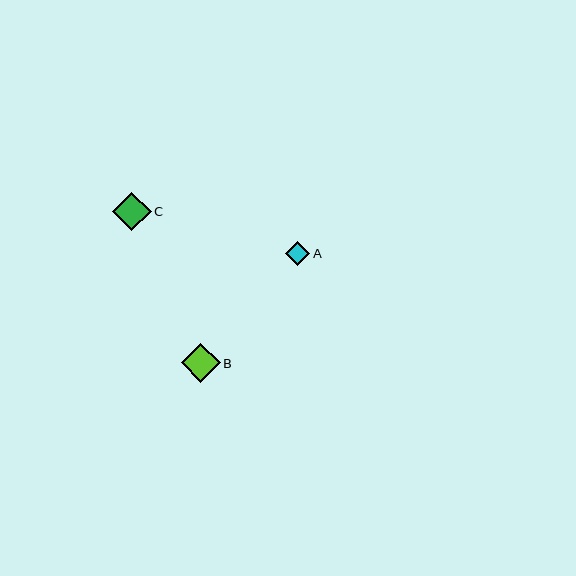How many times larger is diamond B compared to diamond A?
Diamond B is approximately 1.6 times the size of diamond A.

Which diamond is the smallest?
Diamond A is the smallest with a size of approximately 24 pixels.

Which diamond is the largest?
Diamond B is the largest with a size of approximately 39 pixels.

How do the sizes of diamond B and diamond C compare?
Diamond B and diamond C are approximately the same size.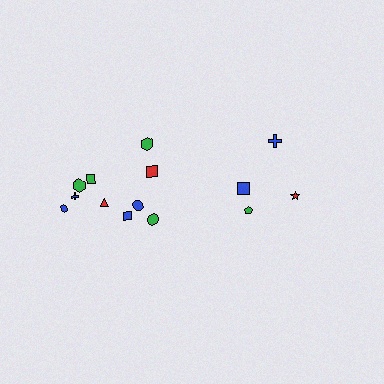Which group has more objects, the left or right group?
The left group.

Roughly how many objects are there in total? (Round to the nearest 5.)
Roughly 15 objects in total.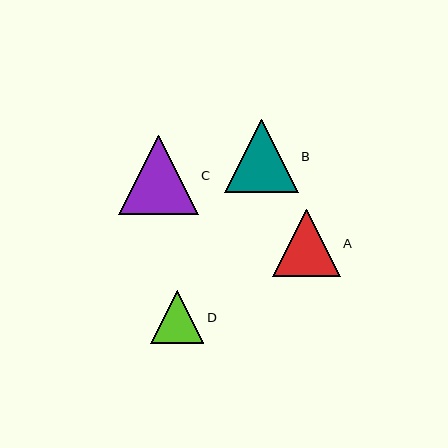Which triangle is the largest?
Triangle C is the largest with a size of approximately 79 pixels.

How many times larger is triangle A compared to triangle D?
Triangle A is approximately 1.3 times the size of triangle D.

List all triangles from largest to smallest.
From largest to smallest: C, B, A, D.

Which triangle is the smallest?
Triangle D is the smallest with a size of approximately 53 pixels.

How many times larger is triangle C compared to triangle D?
Triangle C is approximately 1.5 times the size of triangle D.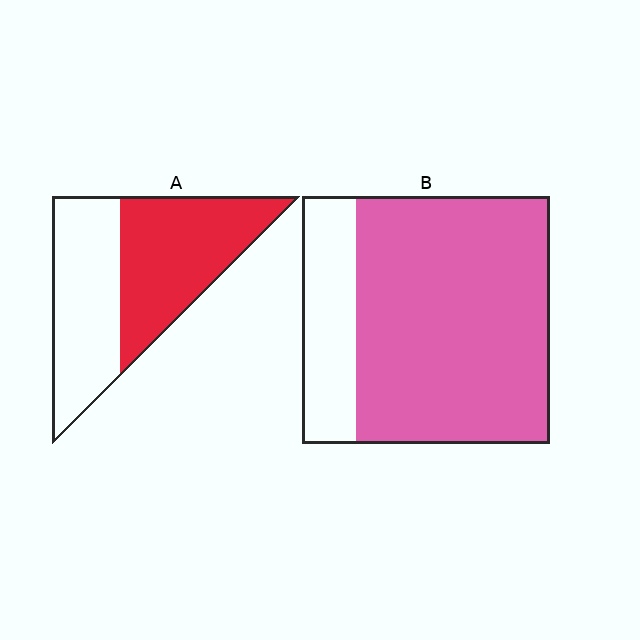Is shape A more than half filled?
Roughly half.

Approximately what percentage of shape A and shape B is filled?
A is approximately 55% and B is approximately 80%.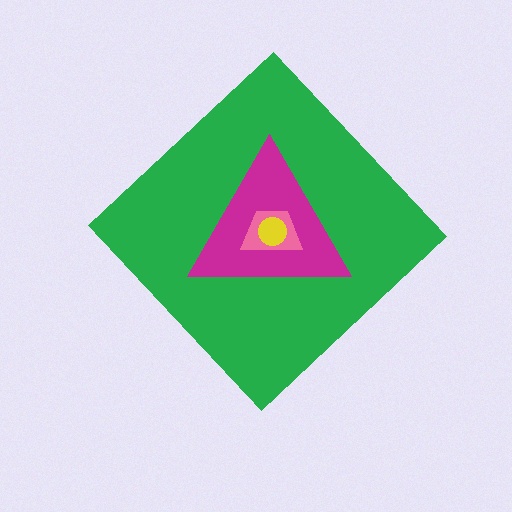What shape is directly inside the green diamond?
The magenta triangle.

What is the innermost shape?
The yellow circle.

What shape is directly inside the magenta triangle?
The pink trapezoid.